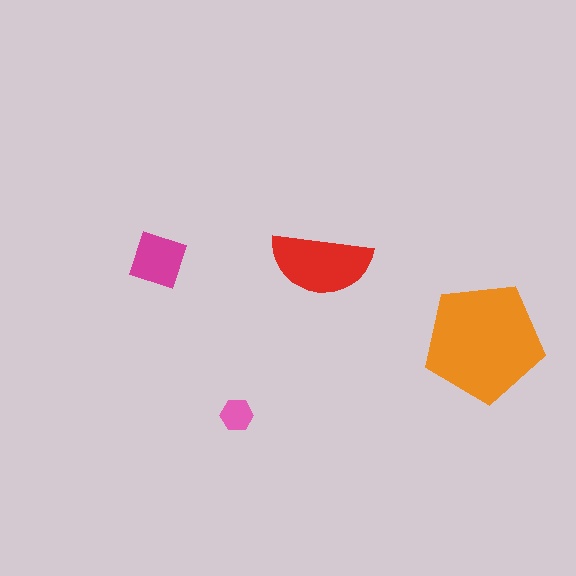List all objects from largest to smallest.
The orange pentagon, the red semicircle, the magenta diamond, the pink hexagon.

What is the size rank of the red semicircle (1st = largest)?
2nd.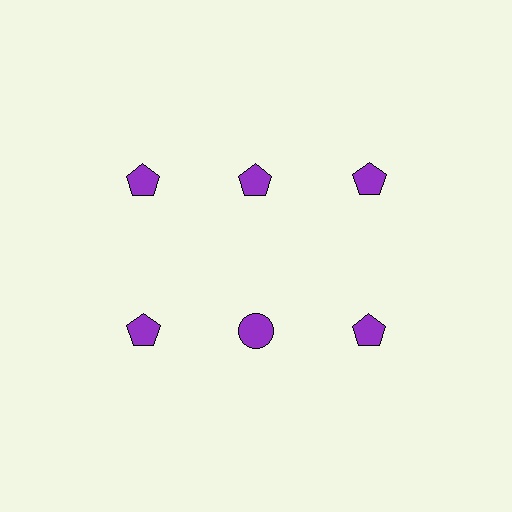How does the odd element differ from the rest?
It has a different shape: circle instead of pentagon.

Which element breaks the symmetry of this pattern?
The purple circle in the second row, second from left column breaks the symmetry. All other shapes are purple pentagons.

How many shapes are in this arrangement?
There are 6 shapes arranged in a grid pattern.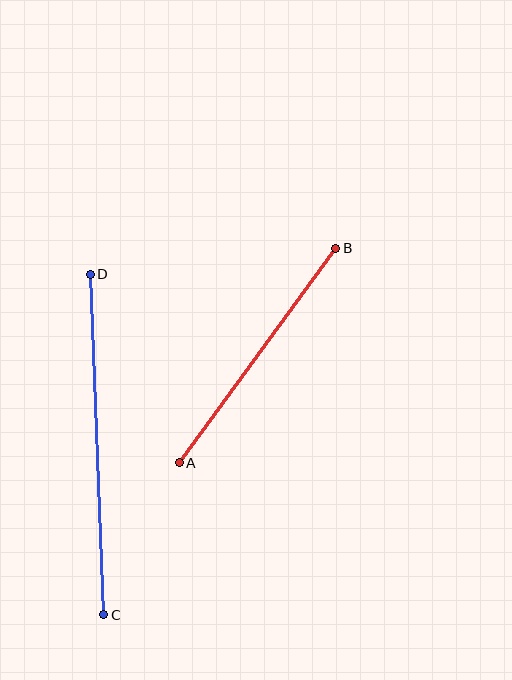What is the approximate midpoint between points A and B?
The midpoint is at approximately (258, 355) pixels.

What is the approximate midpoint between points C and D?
The midpoint is at approximately (97, 444) pixels.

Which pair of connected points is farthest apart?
Points C and D are farthest apart.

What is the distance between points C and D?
The distance is approximately 340 pixels.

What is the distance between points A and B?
The distance is approximately 266 pixels.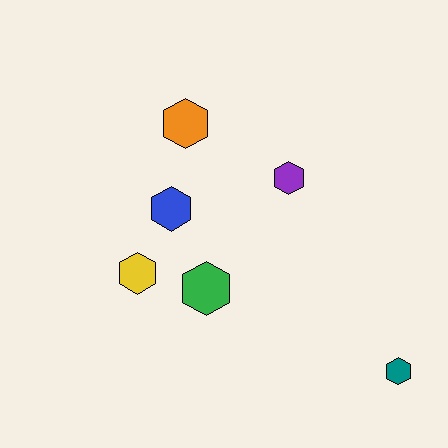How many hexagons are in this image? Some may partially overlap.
There are 6 hexagons.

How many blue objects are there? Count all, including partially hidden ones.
There is 1 blue object.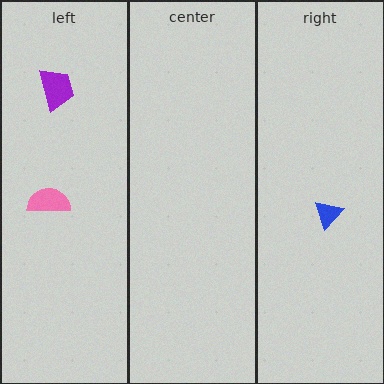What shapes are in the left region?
The purple trapezoid, the pink semicircle.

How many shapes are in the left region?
2.